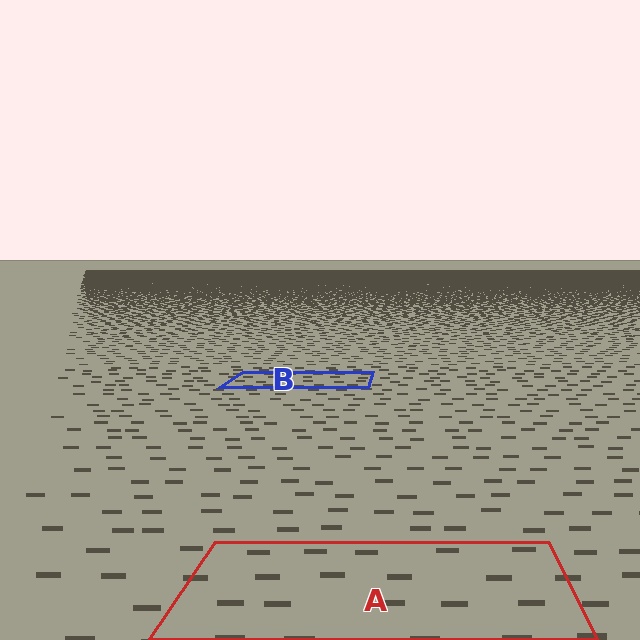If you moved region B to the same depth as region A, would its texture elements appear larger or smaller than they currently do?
They would appear larger. At a closer depth, the same texture elements are projected at a bigger on-screen size.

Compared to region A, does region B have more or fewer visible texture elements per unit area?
Region B has more texture elements per unit area — they are packed more densely because it is farther away.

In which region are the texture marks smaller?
The texture marks are smaller in region B, because it is farther away.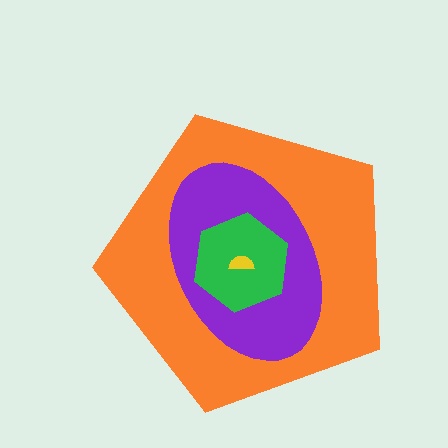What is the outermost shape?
The orange pentagon.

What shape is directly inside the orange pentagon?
The purple ellipse.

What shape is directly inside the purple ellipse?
The green hexagon.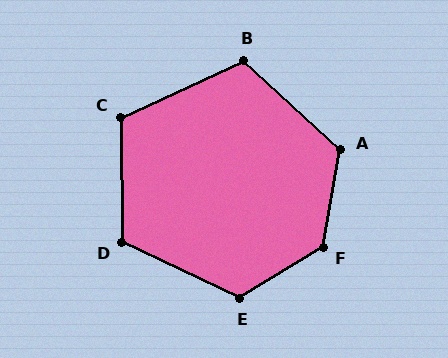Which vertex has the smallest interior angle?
B, at approximately 112 degrees.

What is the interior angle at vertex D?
Approximately 116 degrees (obtuse).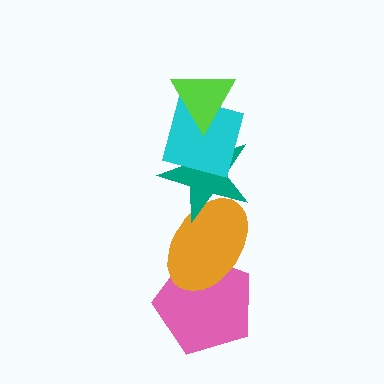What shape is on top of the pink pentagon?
The orange ellipse is on top of the pink pentagon.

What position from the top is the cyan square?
The cyan square is 2nd from the top.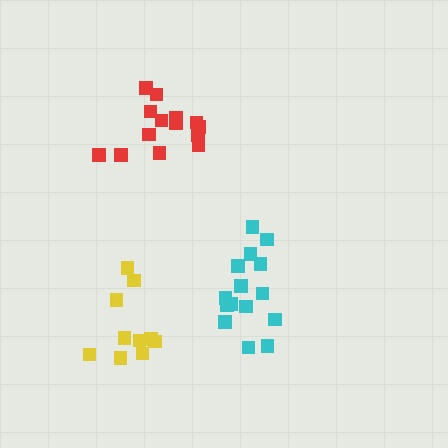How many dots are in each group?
Group 1: 15 dots, Group 2: 14 dots, Group 3: 10 dots (39 total).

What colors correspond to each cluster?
The clusters are colored: cyan, red, yellow.